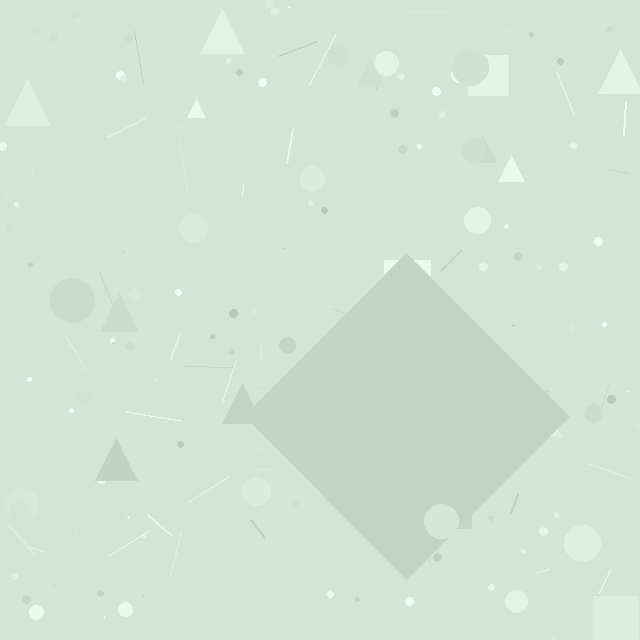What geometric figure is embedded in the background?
A diamond is embedded in the background.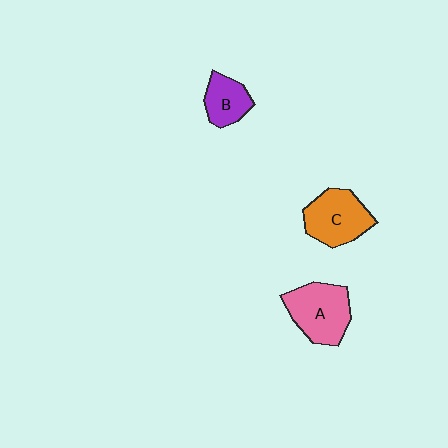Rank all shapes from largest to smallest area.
From largest to smallest: A (pink), C (orange), B (purple).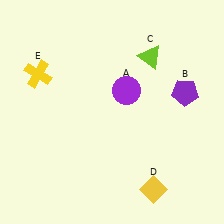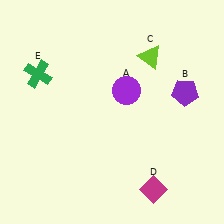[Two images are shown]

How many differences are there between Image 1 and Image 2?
There are 2 differences between the two images.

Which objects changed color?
D changed from yellow to magenta. E changed from yellow to green.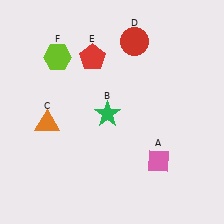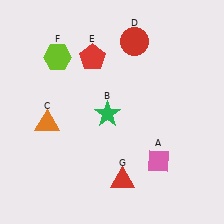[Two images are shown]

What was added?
A red triangle (G) was added in Image 2.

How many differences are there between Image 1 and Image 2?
There is 1 difference between the two images.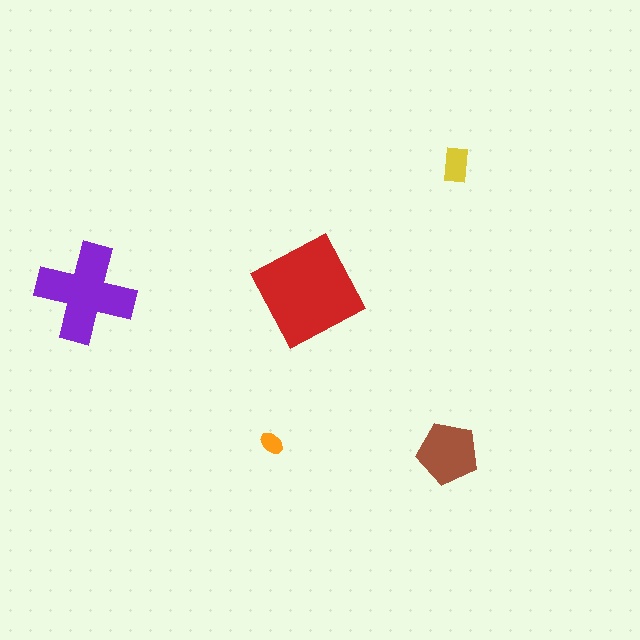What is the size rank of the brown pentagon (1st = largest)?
3rd.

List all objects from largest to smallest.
The red square, the purple cross, the brown pentagon, the yellow rectangle, the orange ellipse.